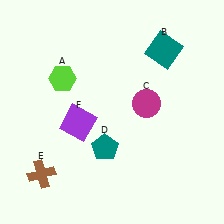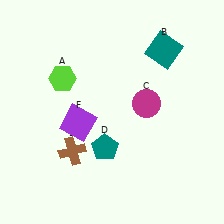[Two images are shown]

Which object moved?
The brown cross (E) moved right.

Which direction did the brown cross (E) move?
The brown cross (E) moved right.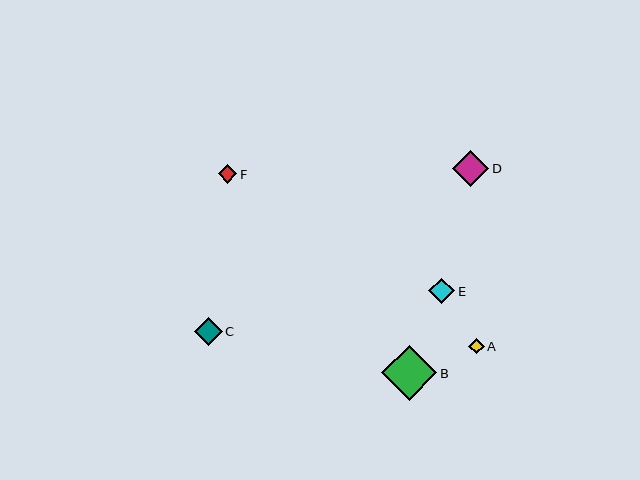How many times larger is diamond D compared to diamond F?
Diamond D is approximately 2.0 times the size of diamond F.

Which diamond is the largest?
Diamond B is the largest with a size of approximately 55 pixels.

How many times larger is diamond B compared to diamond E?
Diamond B is approximately 2.1 times the size of diamond E.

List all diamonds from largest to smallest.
From largest to smallest: B, D, C, E, F, A.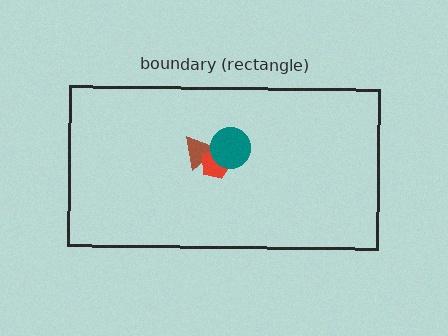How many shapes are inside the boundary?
3 inside, 0 outside.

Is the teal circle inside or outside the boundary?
Inside.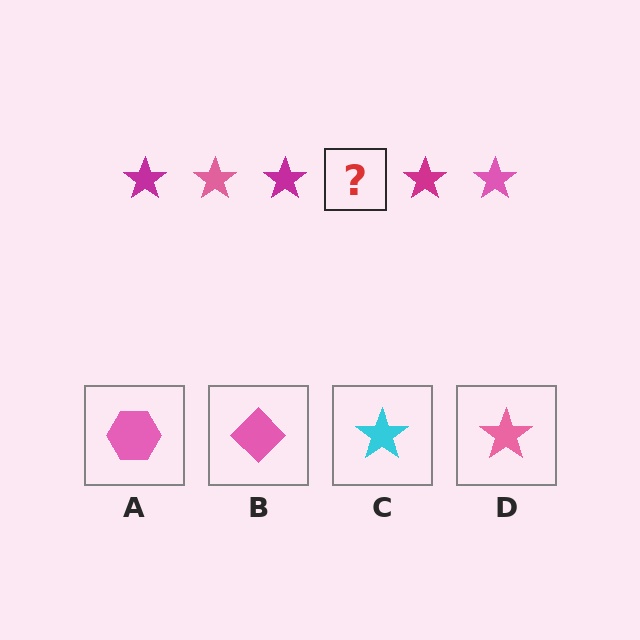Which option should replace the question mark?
Option D.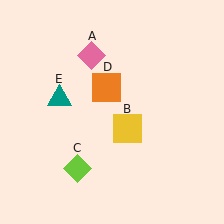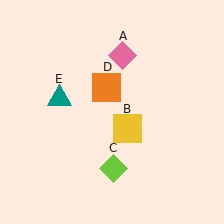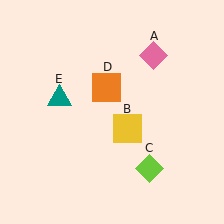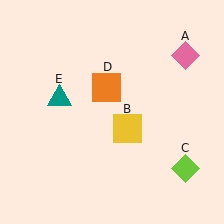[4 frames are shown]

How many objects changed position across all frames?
2 objects changed position: pink diamond (object A), lime diamond (object C).